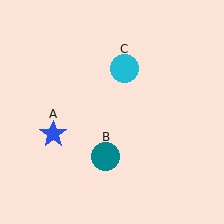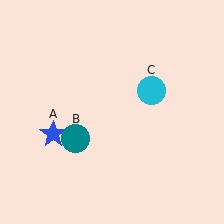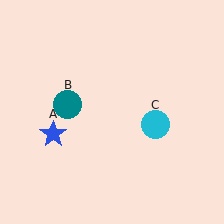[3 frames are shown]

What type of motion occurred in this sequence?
The teal circle (object B), cyan circle (object C) rotated clockwise around the center of the scene.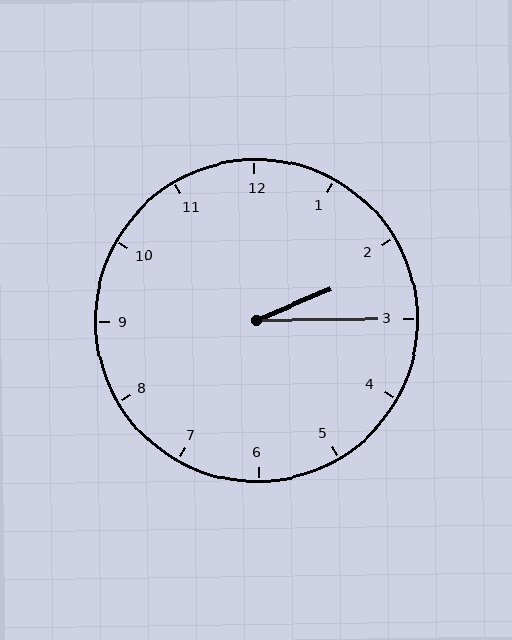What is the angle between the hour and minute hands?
Approximately 22 degrees.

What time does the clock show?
2:15.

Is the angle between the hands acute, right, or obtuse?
It is acute.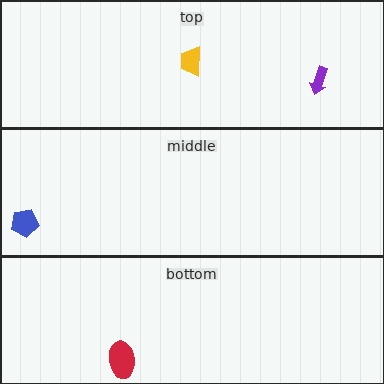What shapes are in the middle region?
The blue pentagon.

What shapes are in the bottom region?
The red ellipse.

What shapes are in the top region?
The purple arrow, the yellow trapezoid.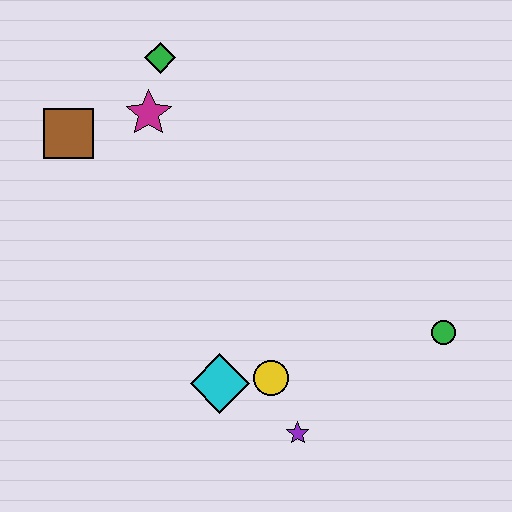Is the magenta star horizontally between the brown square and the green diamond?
Yes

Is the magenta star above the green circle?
Yes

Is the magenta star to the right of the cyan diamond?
No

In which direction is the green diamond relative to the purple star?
The green diamond is above the purple star.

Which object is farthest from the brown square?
The green circle is farthest from the brown square.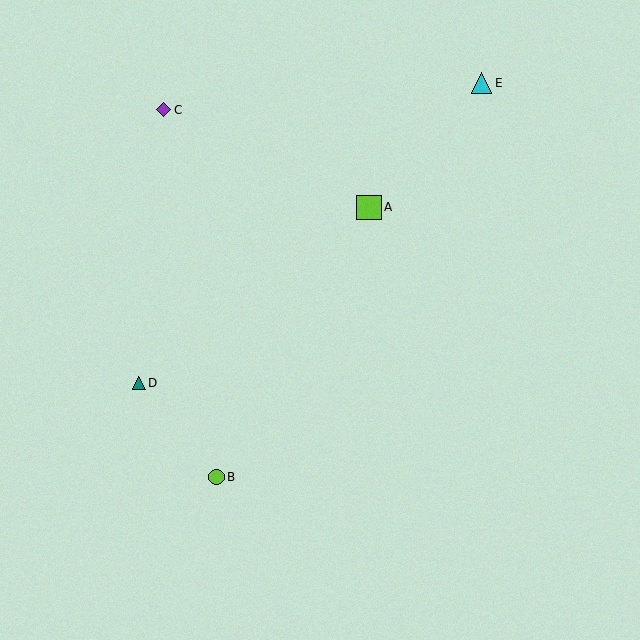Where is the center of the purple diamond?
The center of the purple diamond is at (164, 110).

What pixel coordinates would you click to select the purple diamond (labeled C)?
Click at (164, 110) to select the purple diamond C.